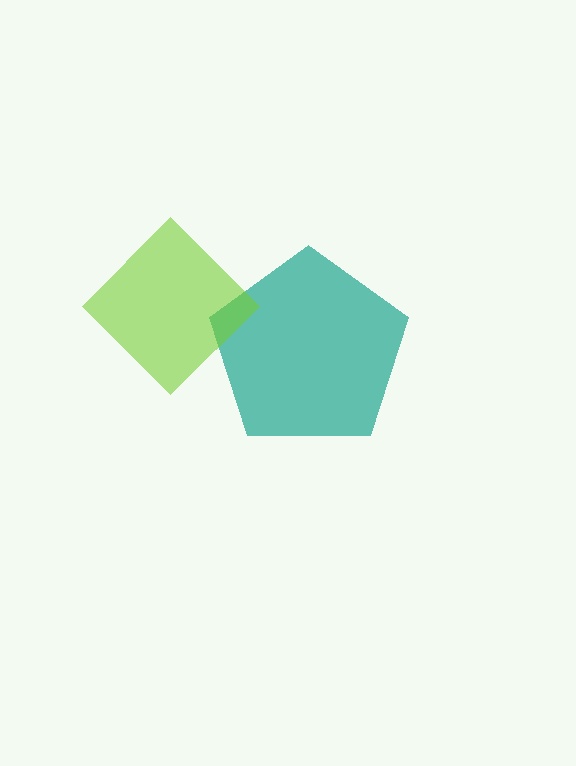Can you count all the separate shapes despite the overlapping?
Yes, there are 2 separate shapes.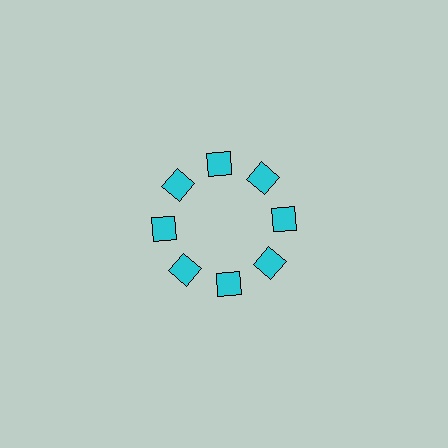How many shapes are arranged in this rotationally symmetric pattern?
There are 8 shapes, arranged in 8 groups of 1.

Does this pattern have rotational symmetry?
Yes, this pattern has 8-fold rotational symmetry. It looks the same after rotating 45 degrees around the center.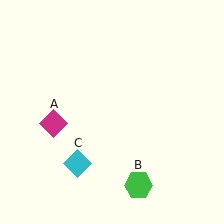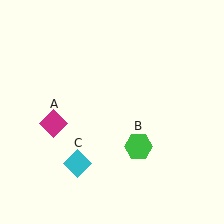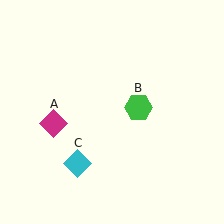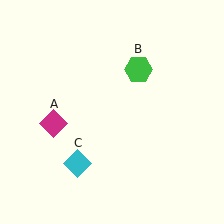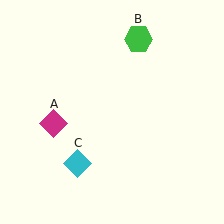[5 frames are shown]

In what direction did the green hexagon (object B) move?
The green hexagon (object B) moved up.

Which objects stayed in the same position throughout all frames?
Magenta diamond (object A) and cyan diamond (object C) remained stationary.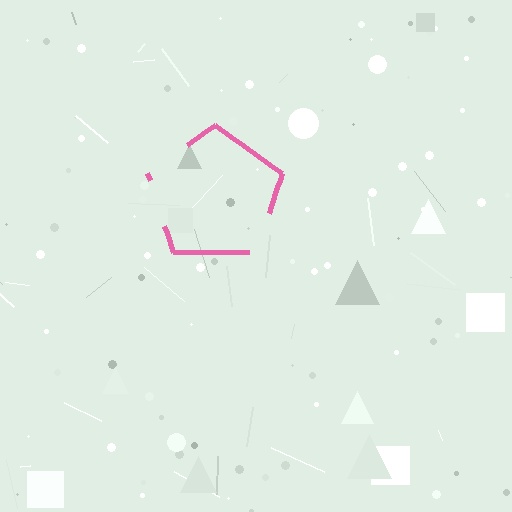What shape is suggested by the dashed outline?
The dashed outline suggests a pentagon.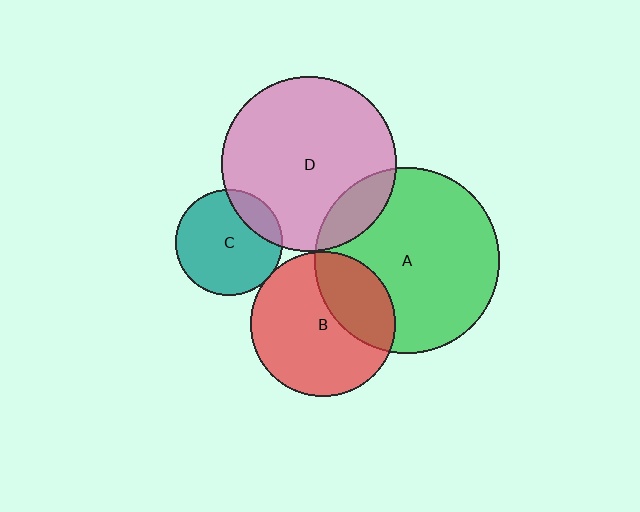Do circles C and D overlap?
Yes.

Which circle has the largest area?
Circle A (green).